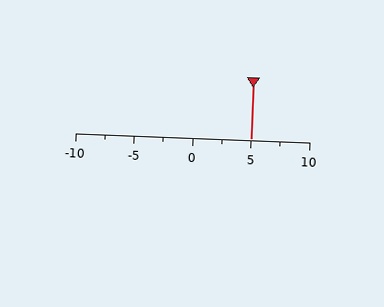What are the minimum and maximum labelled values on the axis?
The axis runs from -10 to 10.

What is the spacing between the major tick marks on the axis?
The major ticks are spaced 5 apart.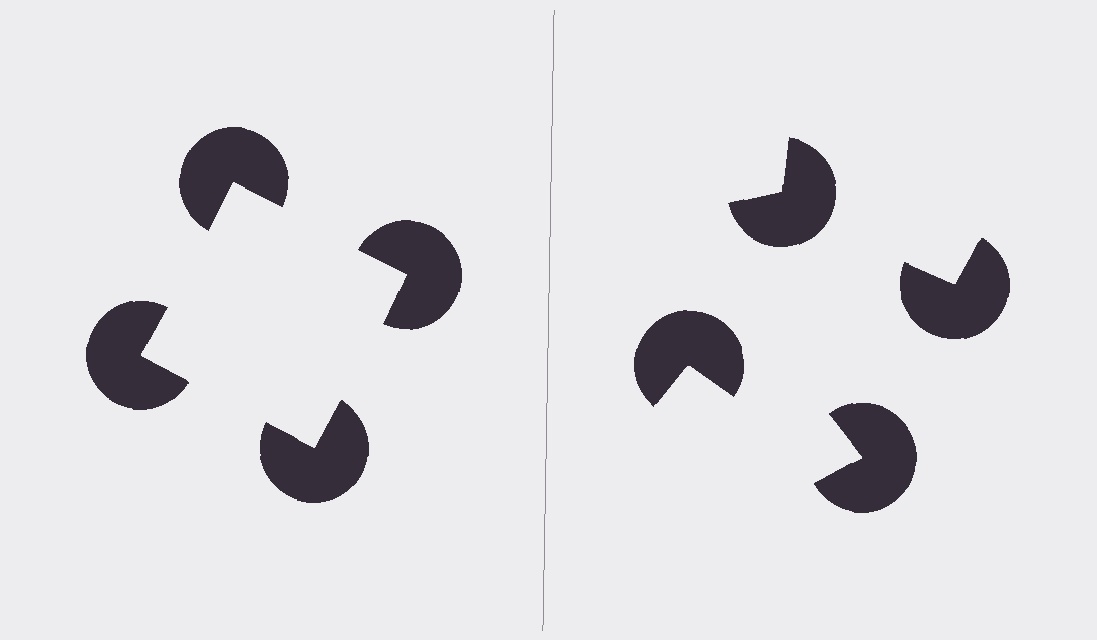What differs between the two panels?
The pac-man discs are positioned identically on both sides; only the wedge orientations differ. On the left they align to a square; on the right they are misaligned.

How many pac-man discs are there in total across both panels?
8 — 4 on each side.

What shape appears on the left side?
An illusory square.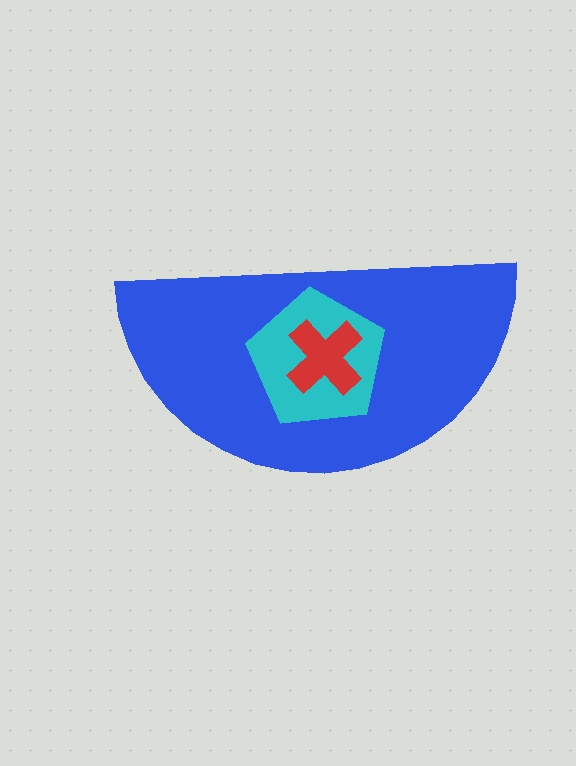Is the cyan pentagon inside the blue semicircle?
Yes.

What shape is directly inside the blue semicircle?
The cyan pentagon.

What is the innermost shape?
The red cross.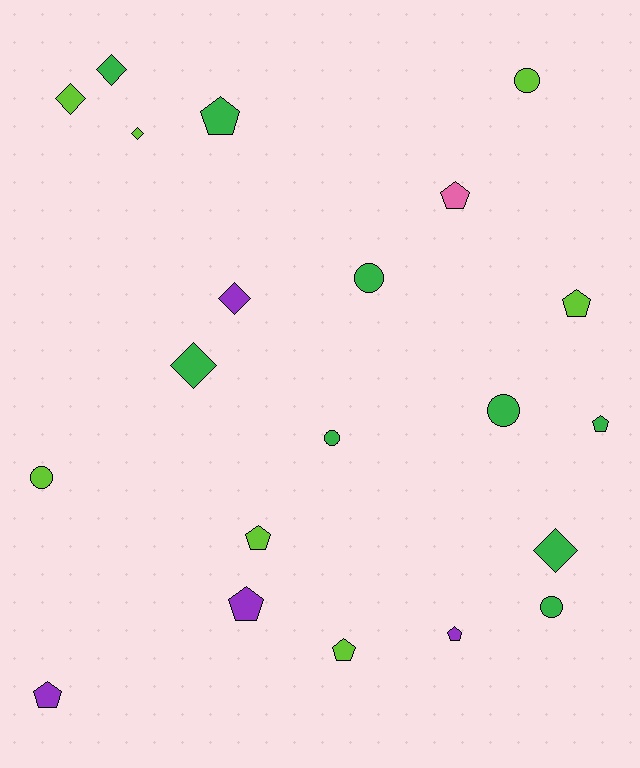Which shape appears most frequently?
Pentagon, with 9 objects.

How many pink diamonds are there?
There are no pink diamonds.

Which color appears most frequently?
Green, with 9 objects.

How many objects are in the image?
There are 21 objects.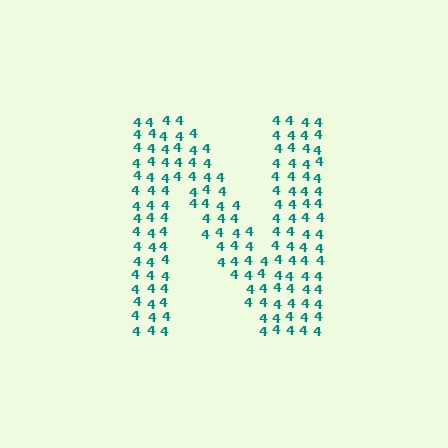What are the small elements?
The small elements are digit 4's.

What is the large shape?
The large shape is the letter N.